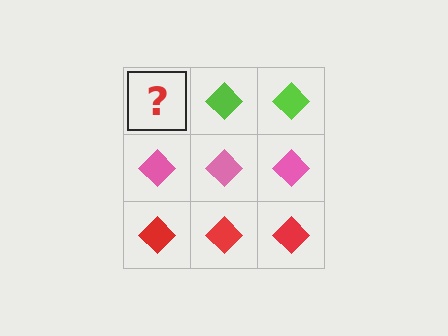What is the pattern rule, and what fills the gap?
The rule is that each row has a consistent color. The gap should be filled with a lime diamond.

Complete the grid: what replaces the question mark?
The question mark should be replaced with a lime diamond.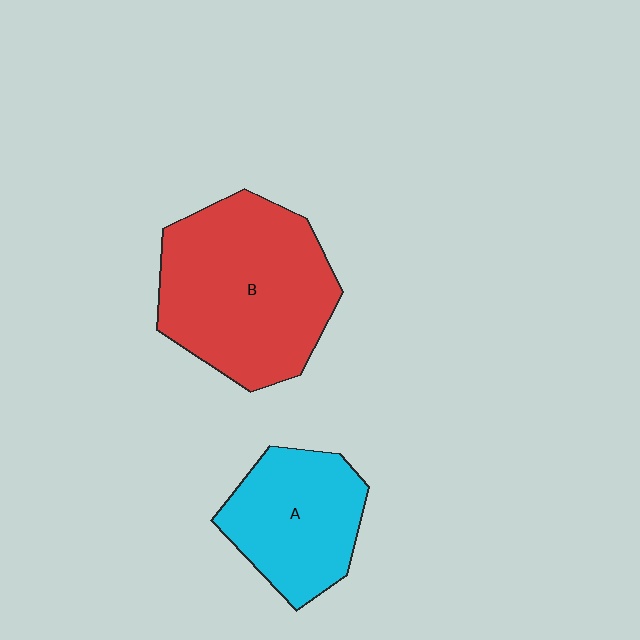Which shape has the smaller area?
Shape A (cyan).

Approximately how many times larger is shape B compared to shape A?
Approximately 1.6 times.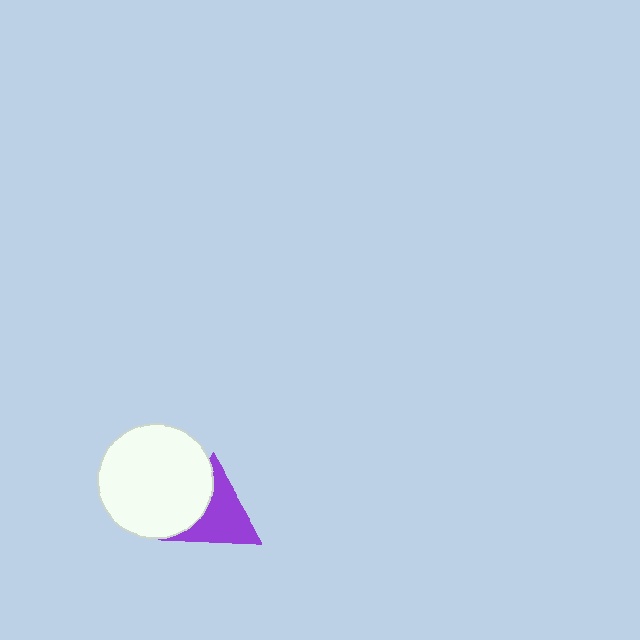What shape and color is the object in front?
The object in front is a white circle.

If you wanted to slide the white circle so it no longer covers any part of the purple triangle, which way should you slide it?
Slide it left — that is the most direct way to separate the two shapes.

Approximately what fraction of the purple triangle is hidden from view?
Roughly 35% of the purple triangle is hidden behind the white circle.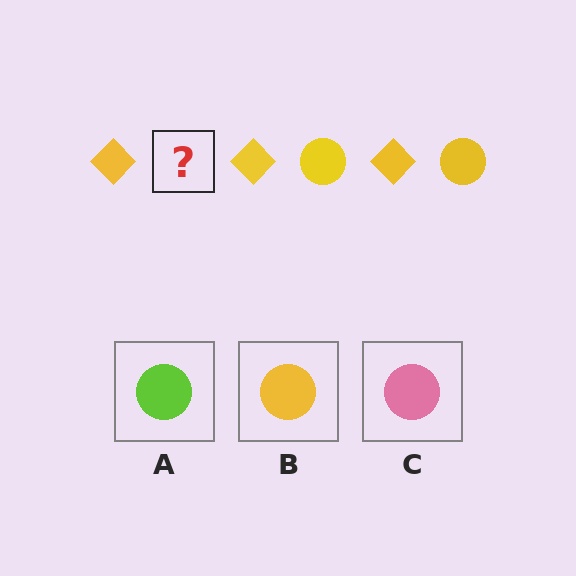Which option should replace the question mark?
Option B.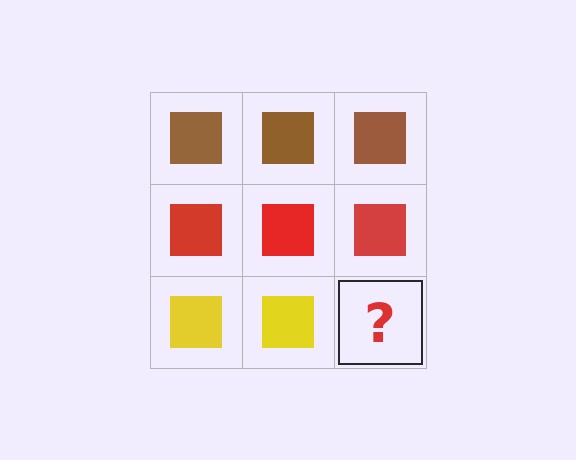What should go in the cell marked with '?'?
The missing cell should contain a yellow square.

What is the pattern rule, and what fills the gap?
The rule is that each row has a consistent color. The gap should be filled with a yellow square.